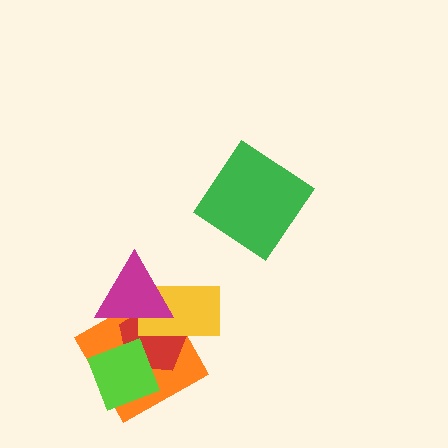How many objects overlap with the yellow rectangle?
3 objects overlap with the yellow rectangle.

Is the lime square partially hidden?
No, no other shape covers it.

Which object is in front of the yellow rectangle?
The magenta triangle is in front of the yellow rectangle.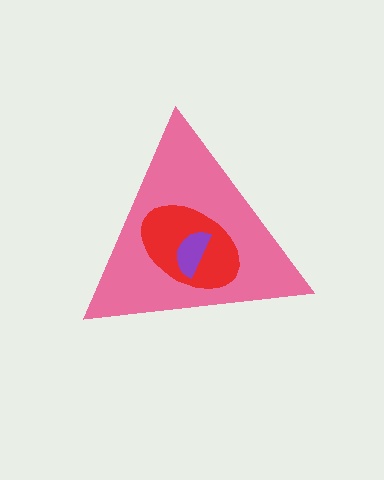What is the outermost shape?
The pink triangle.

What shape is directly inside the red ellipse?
The purple semicircle.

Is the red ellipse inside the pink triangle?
Yes.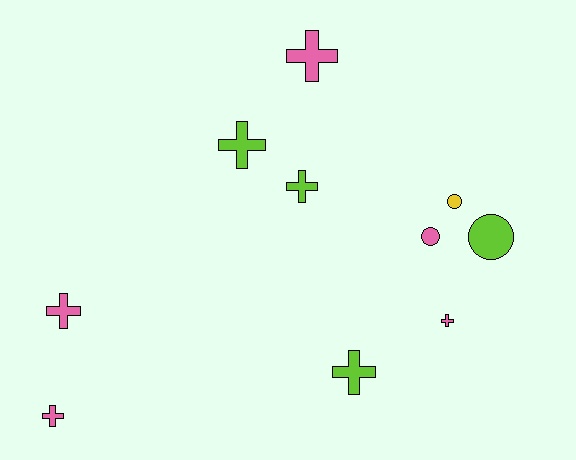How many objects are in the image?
There are 10 objects.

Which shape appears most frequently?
Cross, with 7 objects.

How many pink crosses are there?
There are 4 pink crosses.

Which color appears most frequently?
Pink, with 5 objects.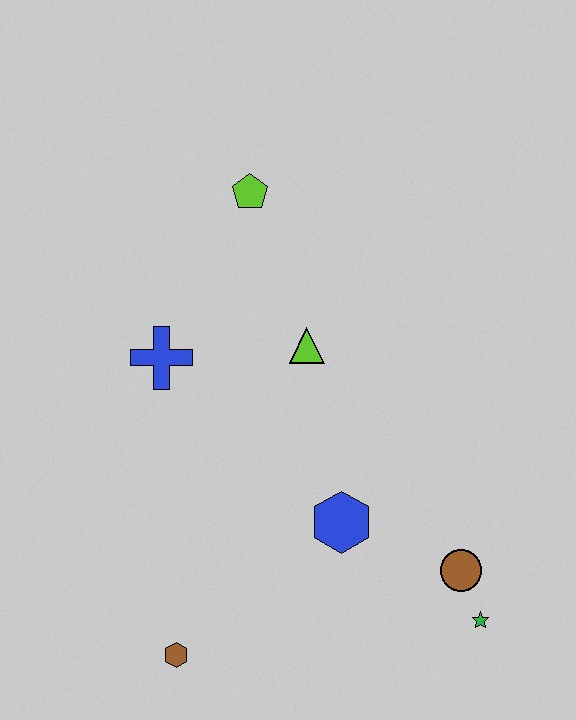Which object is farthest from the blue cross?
The green star is farthest from the blue cross.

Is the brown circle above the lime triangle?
No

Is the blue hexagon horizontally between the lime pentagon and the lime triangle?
No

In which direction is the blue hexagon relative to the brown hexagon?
The blue hexagon is to the right of the brown hexagon.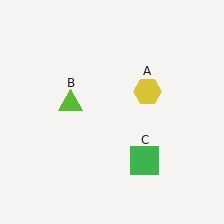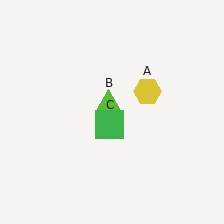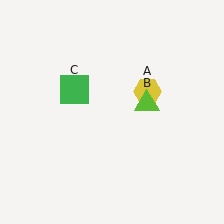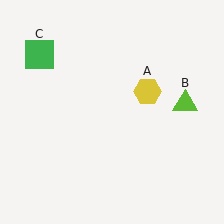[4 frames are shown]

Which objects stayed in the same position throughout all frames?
Yellow hexagon (object A) remained stationary.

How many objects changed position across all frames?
2 objects changed position: lime triangle (object B), green square (object C).